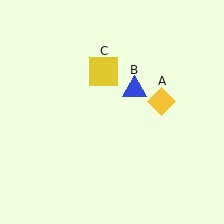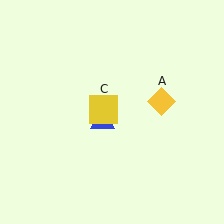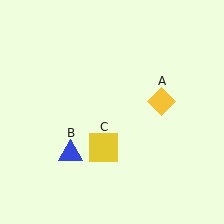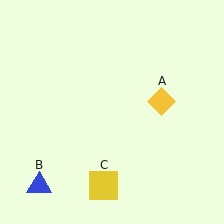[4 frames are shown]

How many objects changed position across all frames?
2 objects changed position: blue triangle (object B), yellow square (object C).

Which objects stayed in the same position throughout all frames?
Yellow diamond (object A) remained stationary.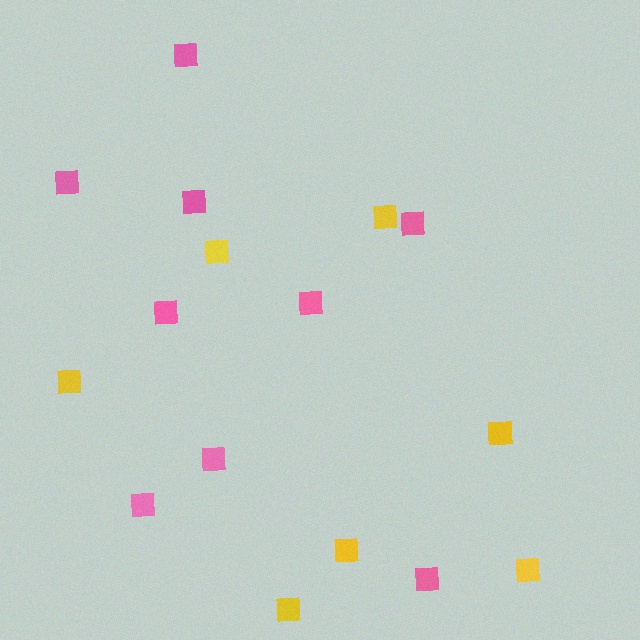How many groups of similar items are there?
There are 2 groups: one group of pink squares (9) and one group of yellow squares (7).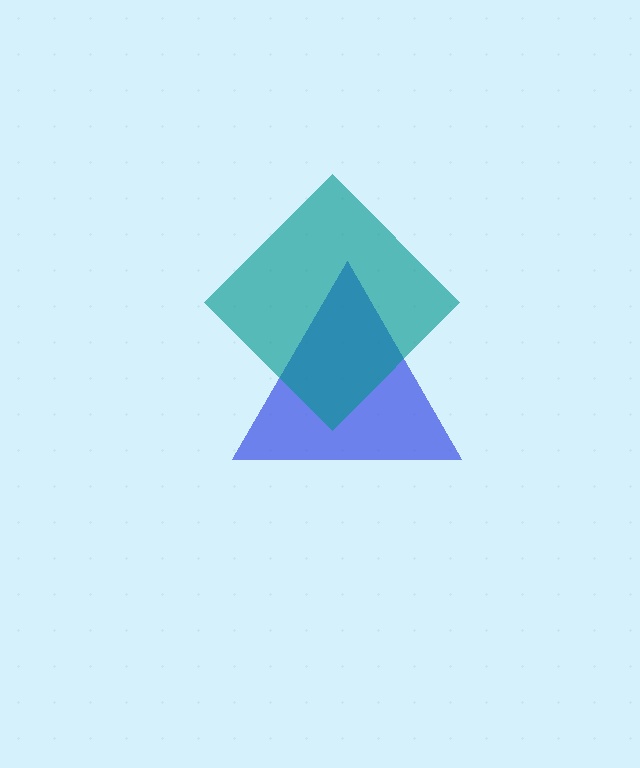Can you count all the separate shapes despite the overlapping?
Yes, there are 2 separate shapes.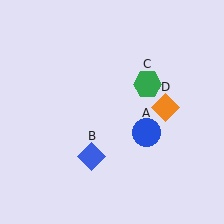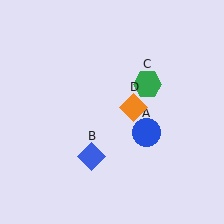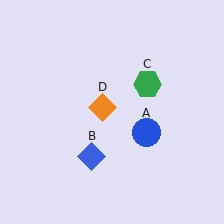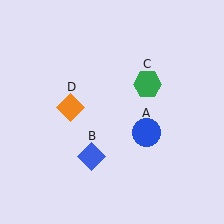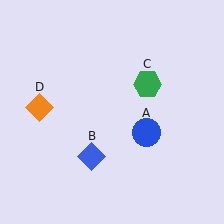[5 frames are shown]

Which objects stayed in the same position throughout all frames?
Blue circle (object A) and blue diamond (object B) and green hexagon (object C) remained stationary.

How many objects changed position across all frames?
1 object changed position: orange diamond (object D).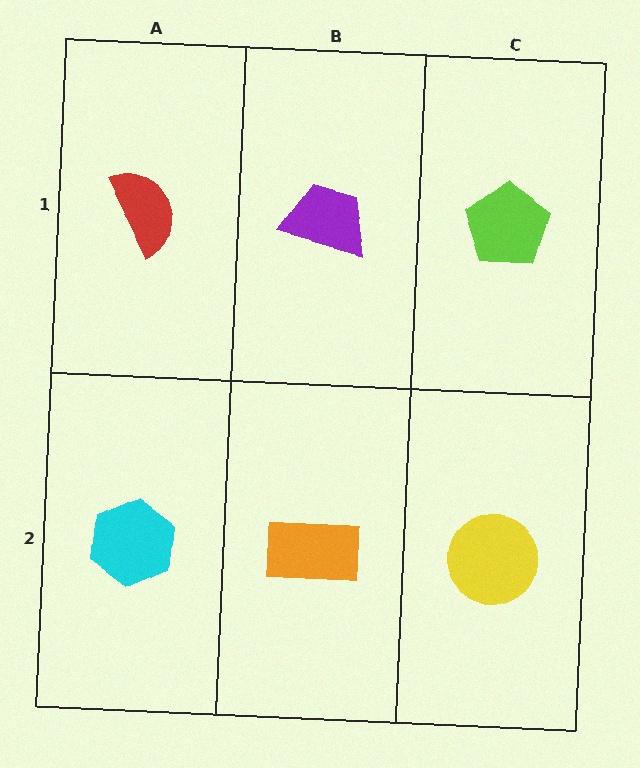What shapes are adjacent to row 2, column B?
A purple trapezoid (row 1, column B), a cyan hexagon (row 2, column A), a yellow circle (row 2, column C).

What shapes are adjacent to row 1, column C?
A yellow circle (row 2, column C), a purple trapezoid (row 1, column B).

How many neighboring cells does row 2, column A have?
2.